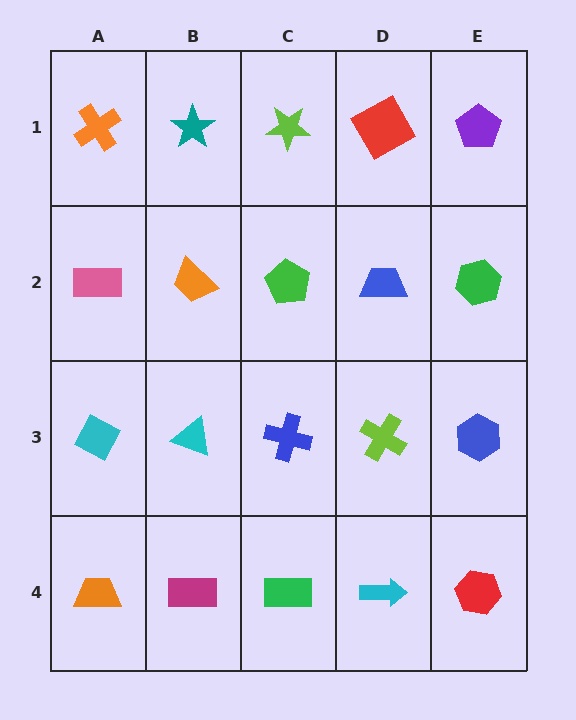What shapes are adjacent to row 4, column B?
A cyan triangle (row 3, column B), an orange trapezoid (row 4, column A), a green rectangle (row 4, column C).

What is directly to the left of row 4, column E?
A cyan arrow.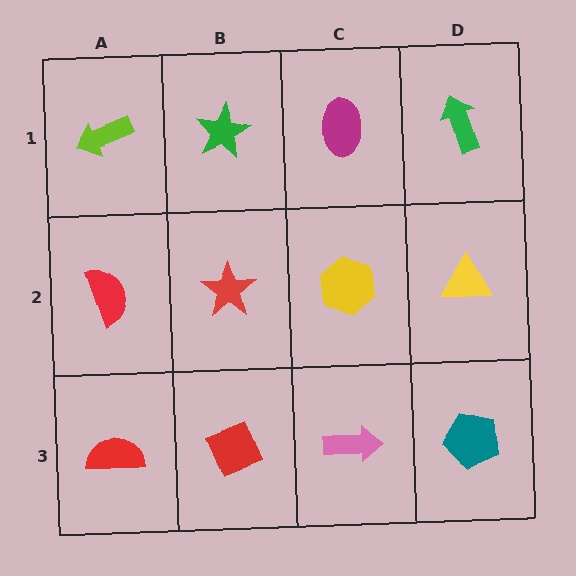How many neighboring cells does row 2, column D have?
3.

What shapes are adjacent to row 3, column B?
A red star (row 2, column B), a red semicircle (row 3, column A), a pink arrow (row 3, column C).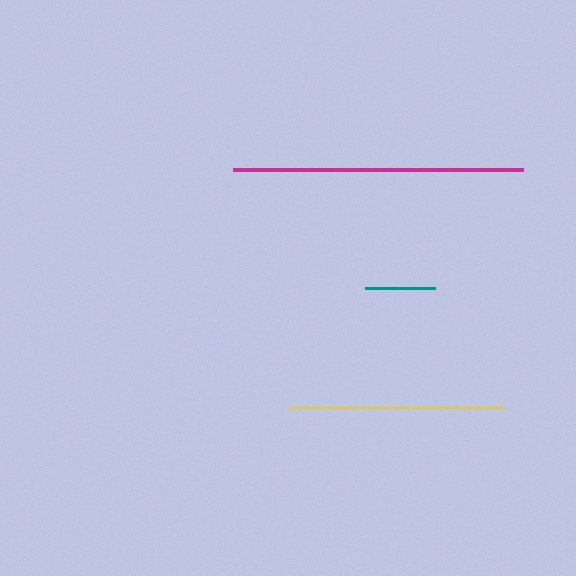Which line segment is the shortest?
The teal line is the shortest at approximately 70 pixels.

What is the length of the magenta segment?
The magenta segment is approximately 290 pixels long.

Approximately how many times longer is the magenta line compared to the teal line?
The magenta line is approximately 4.2 times the length of the teal line.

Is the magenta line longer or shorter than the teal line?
The magenta line is longer than the teal line.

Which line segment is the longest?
The magenta line is the longest at approximately 290 pixels.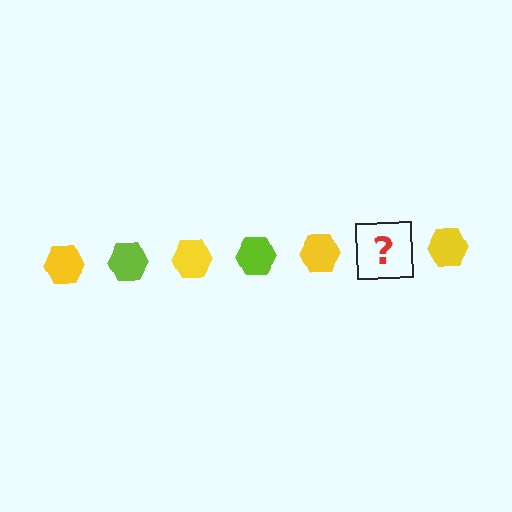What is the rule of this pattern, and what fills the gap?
The rule is that the pattern cycles through yellow, lime hexagons. The gap should be filled with a lime hexagon.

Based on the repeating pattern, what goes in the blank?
The blank should be a lime hexagon.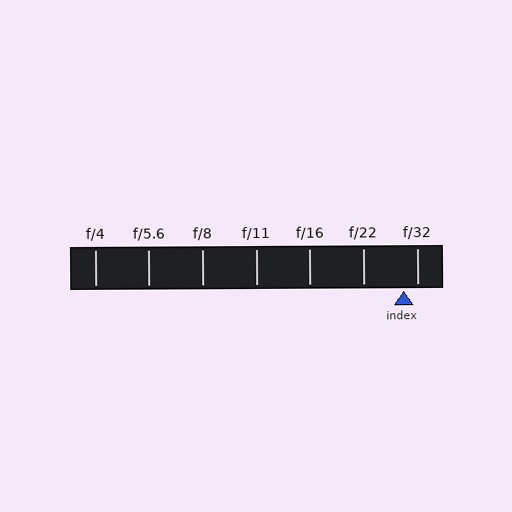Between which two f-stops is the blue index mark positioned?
The index mark is between f/22 and f/32.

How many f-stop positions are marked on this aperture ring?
There are 7 f-stop positions marked.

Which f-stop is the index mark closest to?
The index mark is closest to f/32.